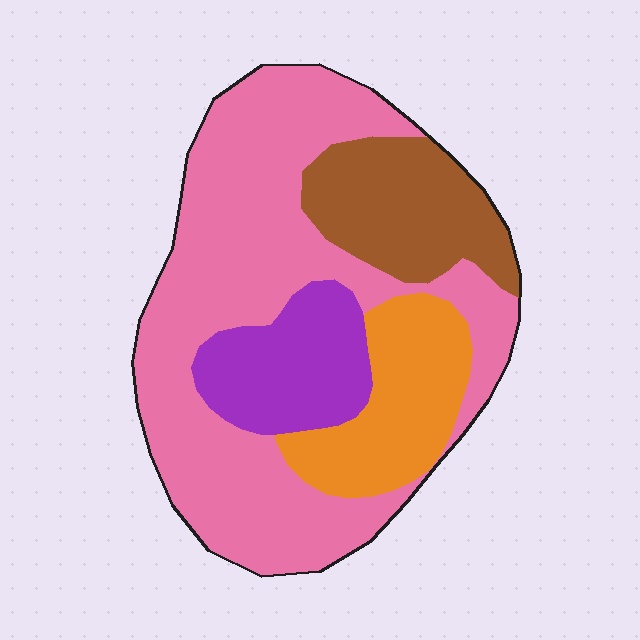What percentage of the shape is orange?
Orange covers around 15% of the shape.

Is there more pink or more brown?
Pink.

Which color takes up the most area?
Pink, at roughly 55%.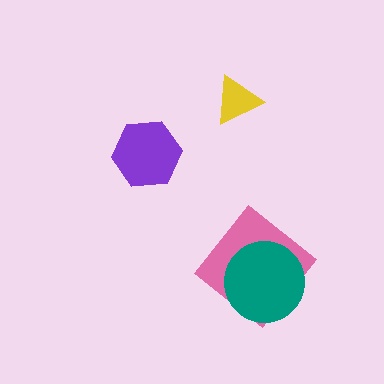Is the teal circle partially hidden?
No, no other shape covers it.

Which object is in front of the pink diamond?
The teal circle is in front of the pink diamond.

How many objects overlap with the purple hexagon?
0 objects overlap with the purple hexagon.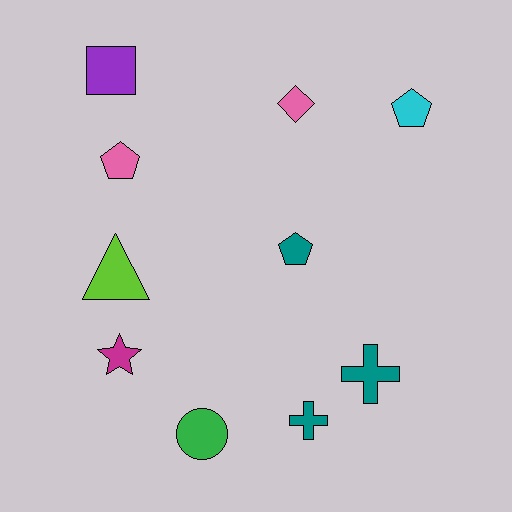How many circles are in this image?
There is 1 circle.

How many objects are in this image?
There are 10 objects.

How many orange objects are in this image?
There are no orange objects.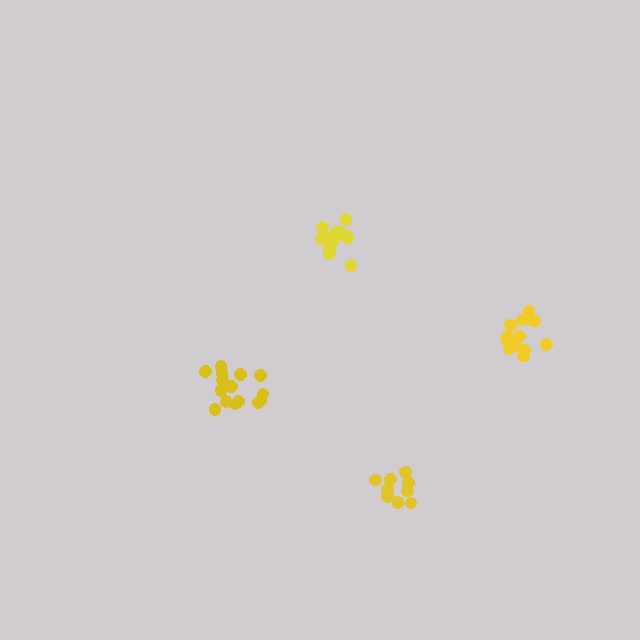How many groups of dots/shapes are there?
There are 4 groups.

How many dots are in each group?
Group 1: 14 dots, Group 2: 10 dots, Group 3: 15 dots, Group 4: 13 dots (52 total).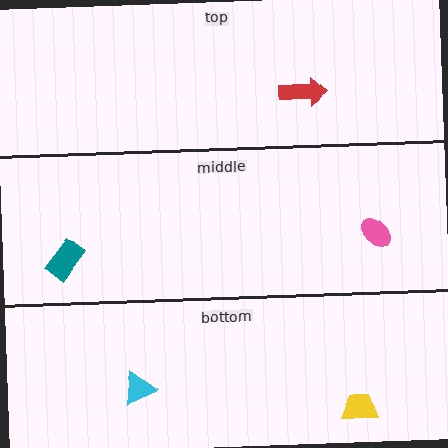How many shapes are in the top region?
1.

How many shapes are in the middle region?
2.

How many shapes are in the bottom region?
2.